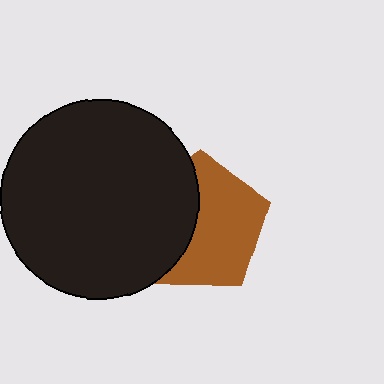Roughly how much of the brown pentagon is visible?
About half of it is visible (roughly 59%).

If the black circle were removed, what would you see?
You would see the complete brown pentagon.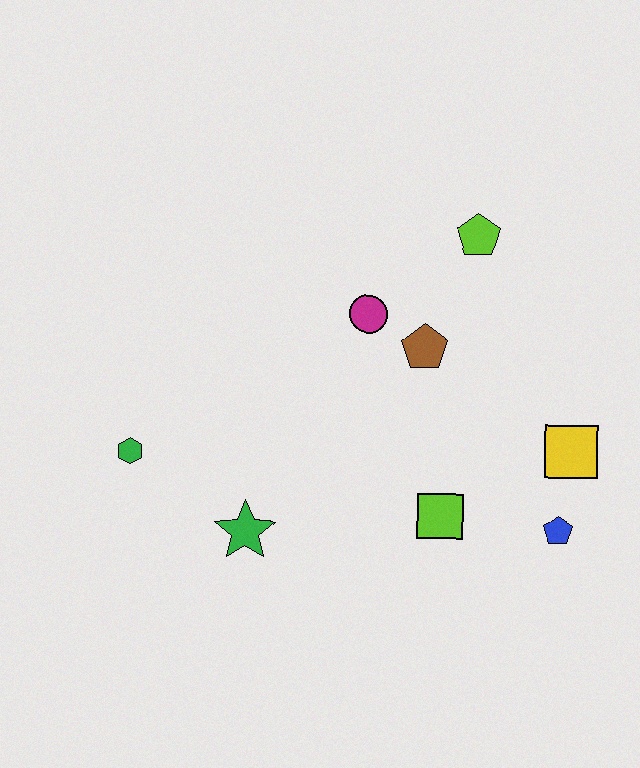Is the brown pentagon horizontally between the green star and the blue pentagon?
Yes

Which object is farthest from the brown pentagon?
The green hexagon is farthest from the brown pentagon.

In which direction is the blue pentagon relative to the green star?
The blue pentagon is to the right of the green star.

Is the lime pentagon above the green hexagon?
Yes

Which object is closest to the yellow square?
The blue pentagon is closest to the yellow square.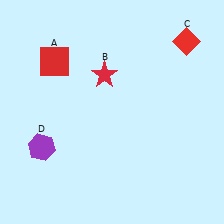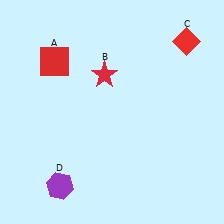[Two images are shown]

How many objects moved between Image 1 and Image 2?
1 object moved between the two images.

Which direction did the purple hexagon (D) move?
The purple hexagon (D) moved down.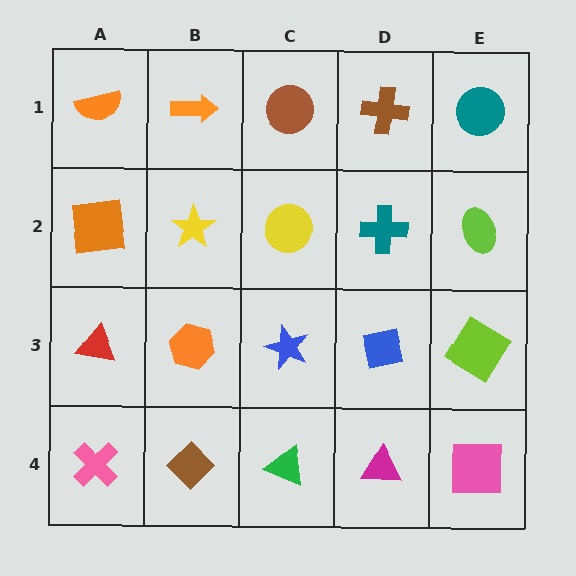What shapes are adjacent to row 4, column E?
A lime diamond (row 3, column E), a magenta triangle (row 4, column D).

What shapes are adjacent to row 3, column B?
A yellow star (row 2, column B), a brown diamond (row 4, column B), a red triangle (row 3, column A), a blue star (row 3, column C).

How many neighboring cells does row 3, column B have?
4.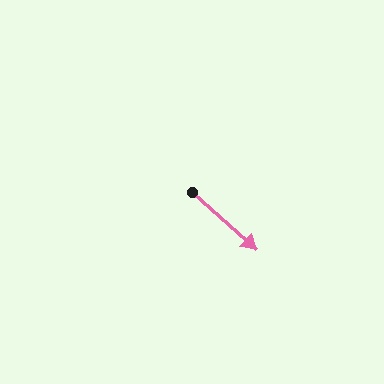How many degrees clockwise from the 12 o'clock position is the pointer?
Approximately 132 degrees.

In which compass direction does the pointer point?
Southeast.